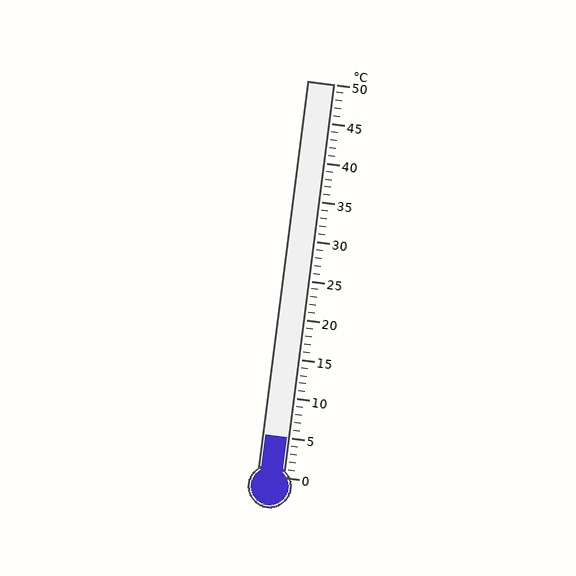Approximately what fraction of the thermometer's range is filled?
The thermometer is filled to approximately 10% of its range.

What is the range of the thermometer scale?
The thermometer scale ranges from 0°C to 50°C.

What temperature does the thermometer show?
The thermometer shows approximately 5°C.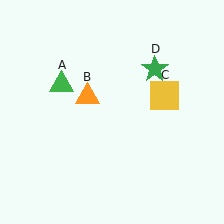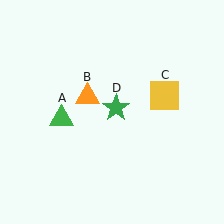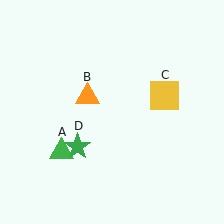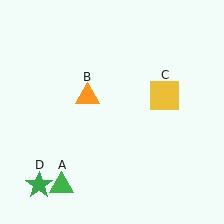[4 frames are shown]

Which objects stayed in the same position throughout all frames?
Orange triangle (object B) and yellow square (object C) remained stationary.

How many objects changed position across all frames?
2 objects changed position: green triangle (object A), green star (object D).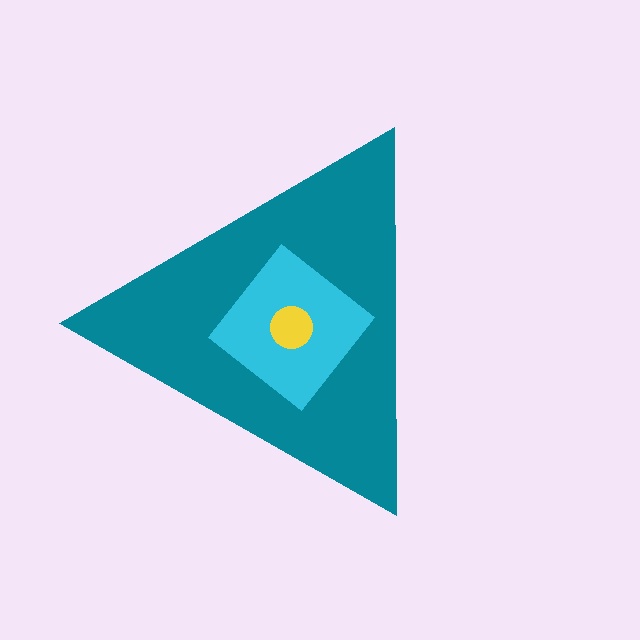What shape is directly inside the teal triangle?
The cyan diamond.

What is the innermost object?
The yellow circle.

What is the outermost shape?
The teal triangle.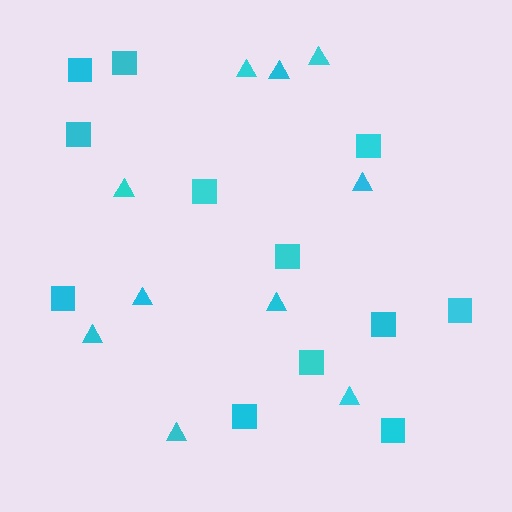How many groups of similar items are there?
There are 2 groups: one group of triangles (10) and one group of squares (12).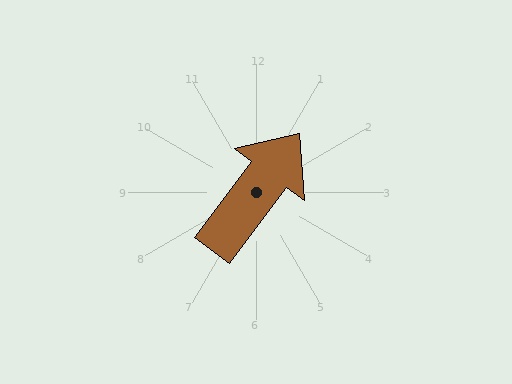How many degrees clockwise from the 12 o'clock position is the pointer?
Approximately 37 degrees.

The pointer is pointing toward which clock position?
Roughly 1 o'clock.